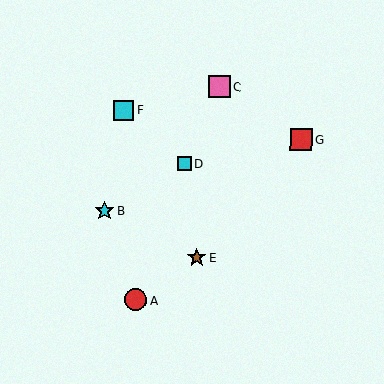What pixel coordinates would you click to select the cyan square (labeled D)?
Click at (185, 164) to select the cyan square D.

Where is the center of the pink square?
The center of the pink square is at (220, 87).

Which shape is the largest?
The red square (labeled G) is the largest.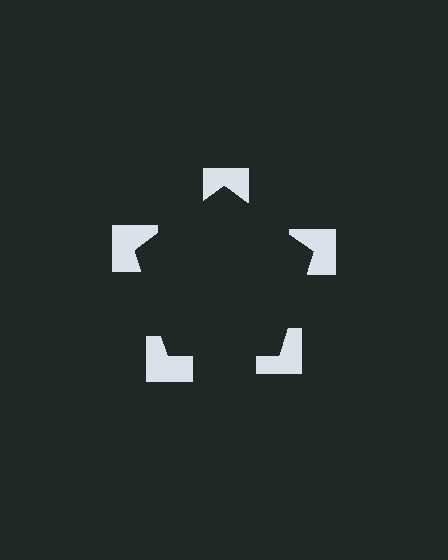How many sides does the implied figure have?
5 sides.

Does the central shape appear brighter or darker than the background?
It typically appears slightly darker than the background, even though no actual brightness change is drawn.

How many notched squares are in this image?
There are 5 — one at each vertex of the illusory pentagon.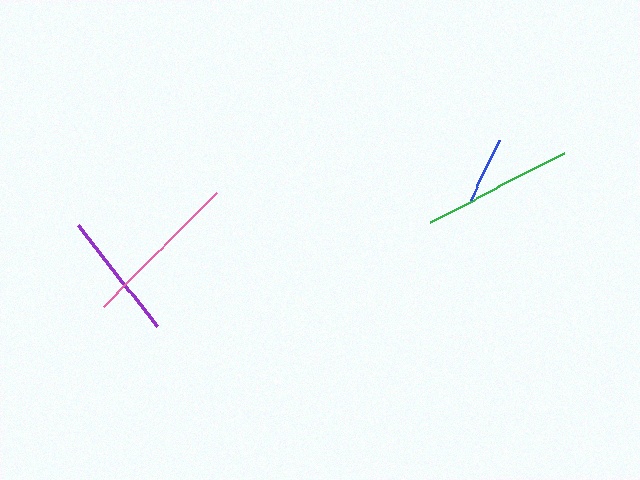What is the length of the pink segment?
The pink segment is approximately 161 pixels long.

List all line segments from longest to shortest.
From longest to shortest: pink, green, purple, blue.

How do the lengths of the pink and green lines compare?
The pink and green lines are approximately the same length.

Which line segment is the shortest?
The blue line is the shortest at approximately 66 pixels.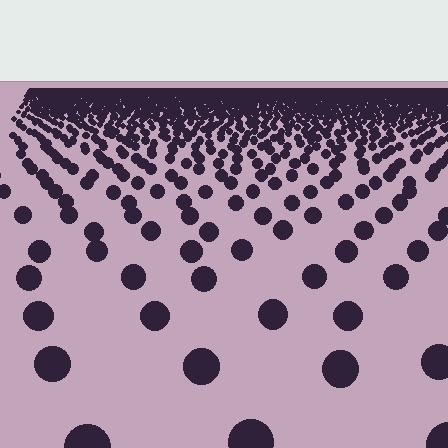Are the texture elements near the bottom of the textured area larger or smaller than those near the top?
Larger. Near the bottom, elements are closer to the viewer and appear at a bigger on-screen size.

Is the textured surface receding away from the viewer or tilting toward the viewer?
The surface is receding away from the viewer. Texture elements get smaller and denser toward the top.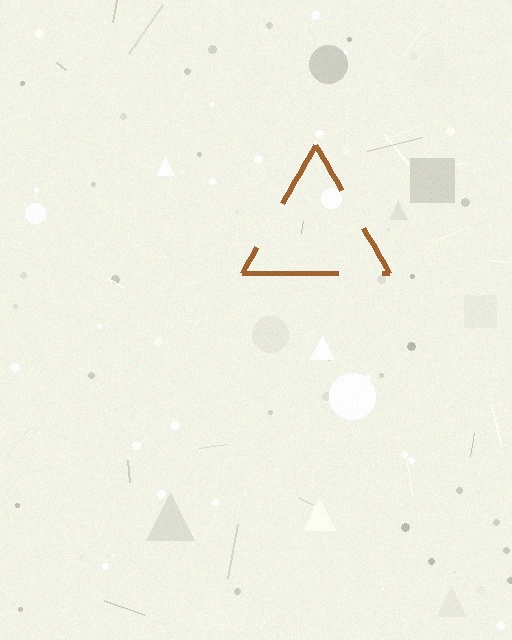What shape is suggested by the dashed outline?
The dashed outline suggests a triangle.